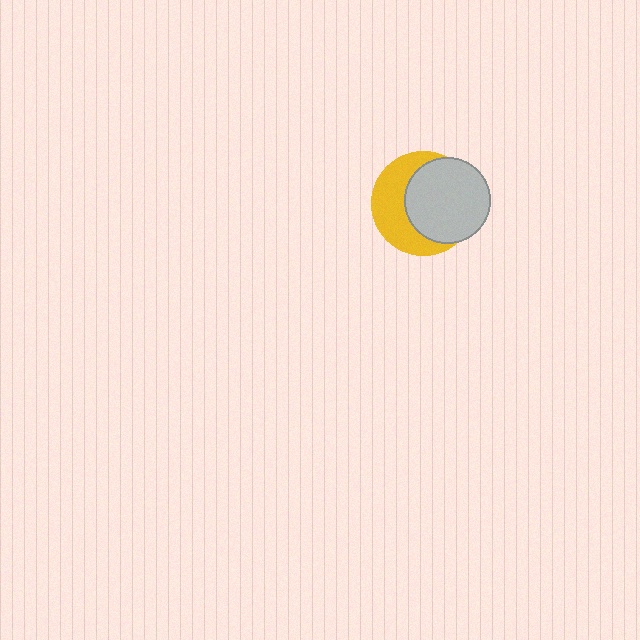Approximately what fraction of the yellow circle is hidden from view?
Roughly 56% of the yellow circle is hidden behind the light gray circle.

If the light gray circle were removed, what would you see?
You would see the complete yellow circle.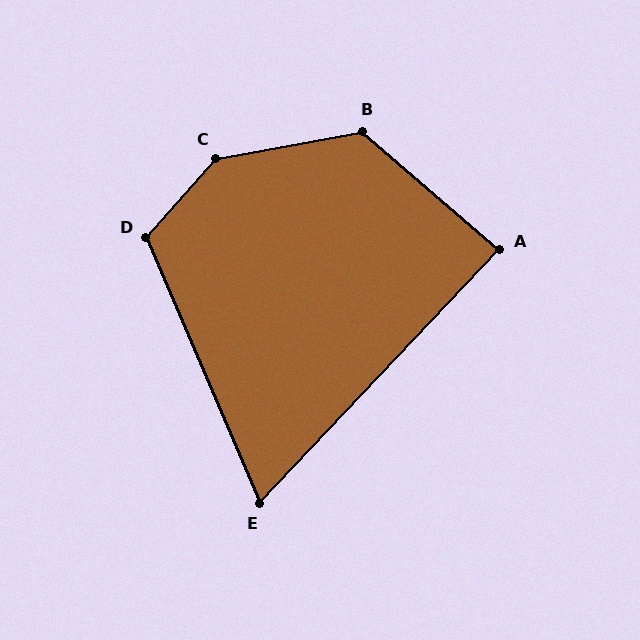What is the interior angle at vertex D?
Approximately 116 degrees (obtuse).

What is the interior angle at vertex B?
Approximately 129 degrees (obtuse).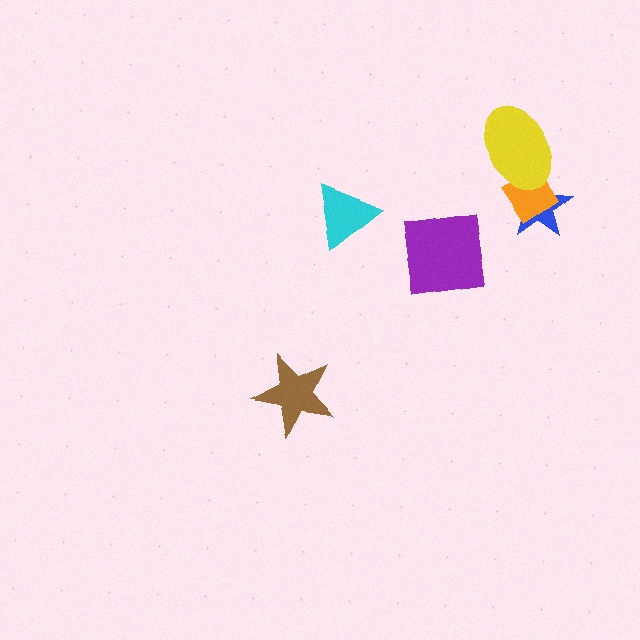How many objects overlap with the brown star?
0 objects overlap with the brown star.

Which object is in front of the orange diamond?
The yellow ellipse is in front of the orange diamond.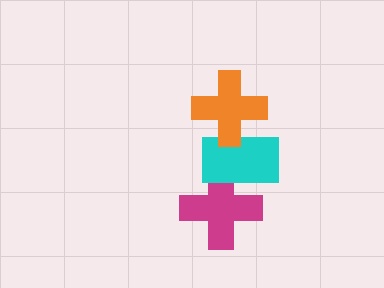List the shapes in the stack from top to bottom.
From top to bottom: the orange cross, the cyan rectangle, the magenta cross.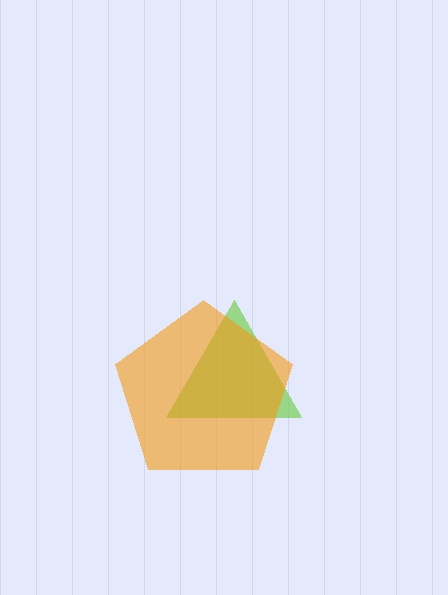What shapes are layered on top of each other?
The layered shapes are: a lime triangle, an orange pentagon.